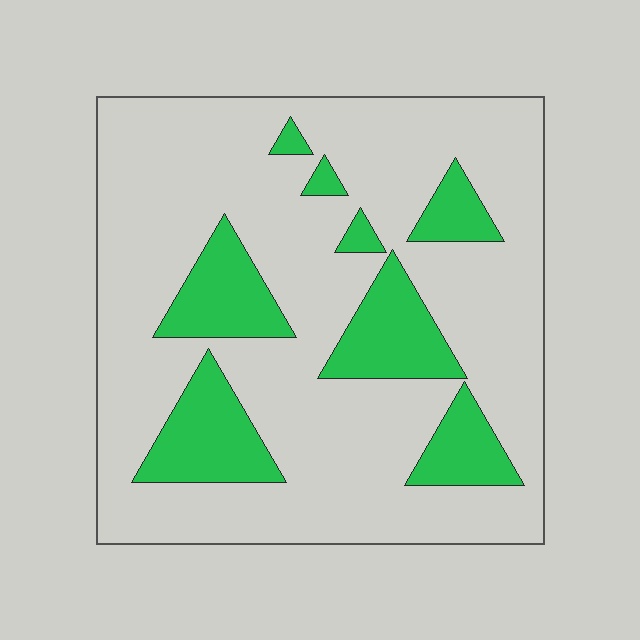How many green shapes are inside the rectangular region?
8.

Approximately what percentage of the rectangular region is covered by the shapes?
Approximately 20%.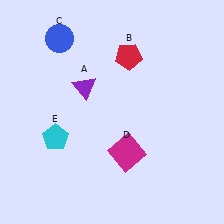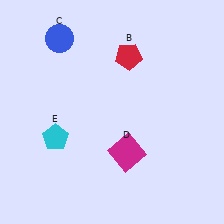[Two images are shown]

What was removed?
The purple triangle (A) was removed in Image 2.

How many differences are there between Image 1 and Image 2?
There is 1 difference between the two images.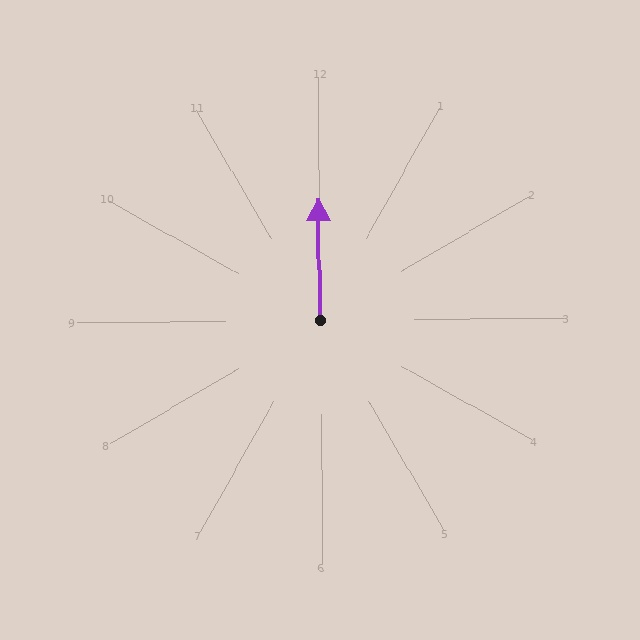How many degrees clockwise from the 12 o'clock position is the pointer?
Approximately 360 degrees.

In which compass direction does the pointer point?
North.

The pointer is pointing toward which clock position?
Roughly 12 o'clock.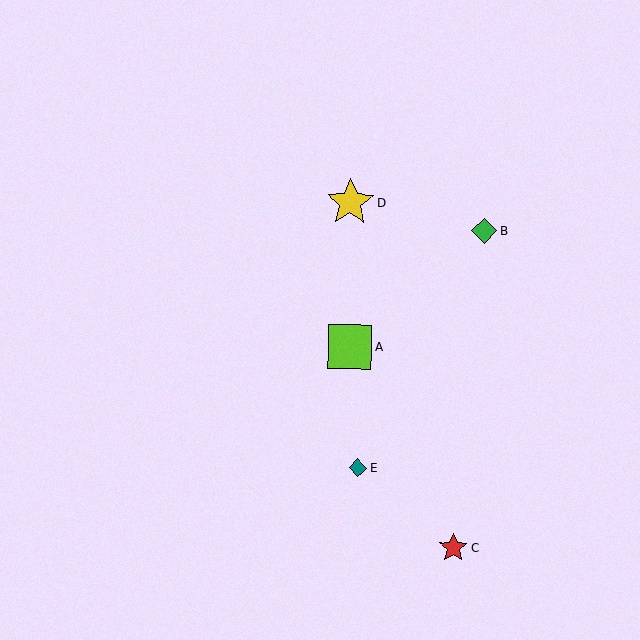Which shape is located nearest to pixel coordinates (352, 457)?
The teal diamond (labeled E) at (358, 468) is nearest to that location.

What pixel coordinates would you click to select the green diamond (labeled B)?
Click at (484, 231) to select the green diamond B.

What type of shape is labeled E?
Shape E is a teal diamond.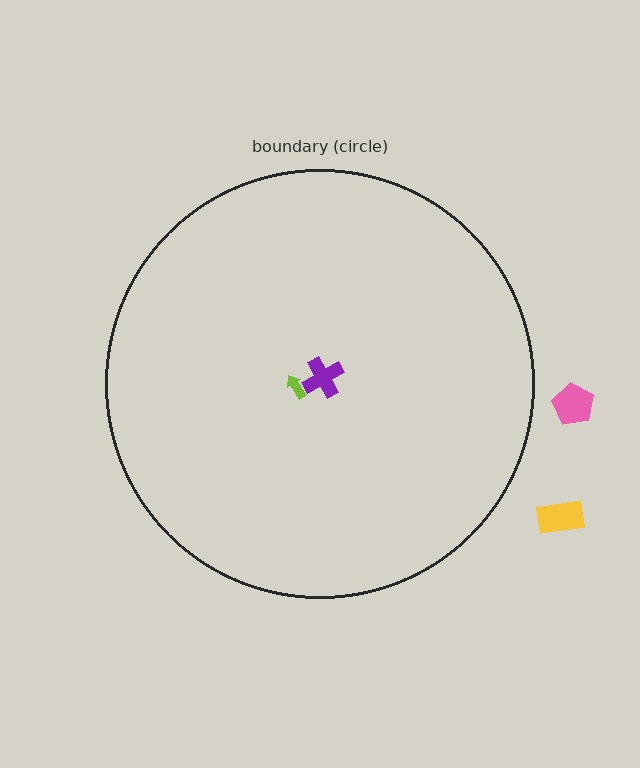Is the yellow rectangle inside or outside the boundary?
Outside.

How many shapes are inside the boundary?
2 inside, 2 outside.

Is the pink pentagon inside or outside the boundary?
Outside.